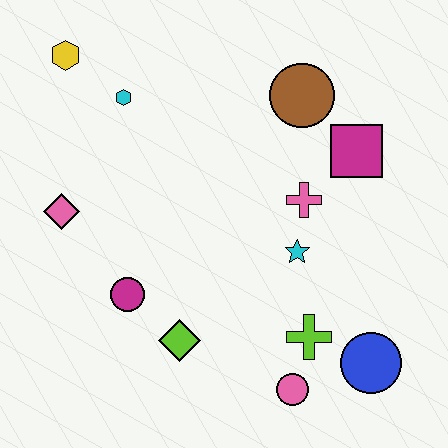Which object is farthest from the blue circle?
The yellow hexagon is farthest from the blue circle.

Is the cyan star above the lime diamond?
Yes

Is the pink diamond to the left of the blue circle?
Yes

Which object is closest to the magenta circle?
The lime diamond is closest to the magenta circle.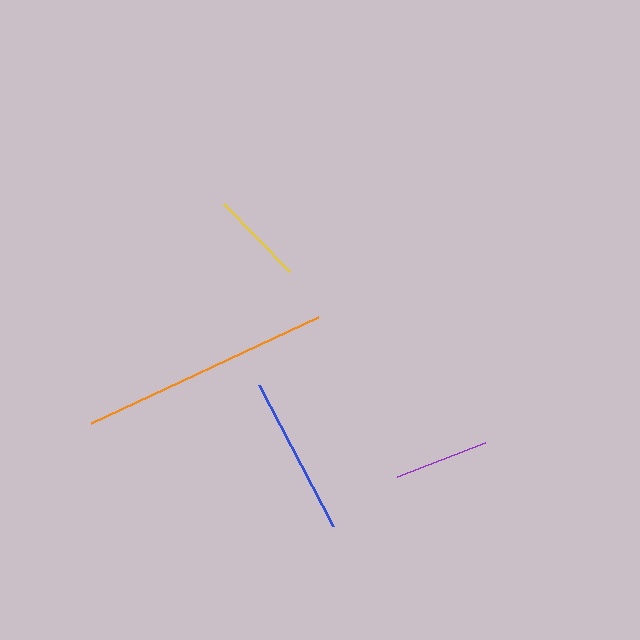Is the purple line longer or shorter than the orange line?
The orange line is longer than the purple line.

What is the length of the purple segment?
The purple segment is approximately 95 pixels long.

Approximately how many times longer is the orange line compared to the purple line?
The orange line is approximately 2.6 times the length of the purple line.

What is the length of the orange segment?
The orange segment is approximately 250 pixels long.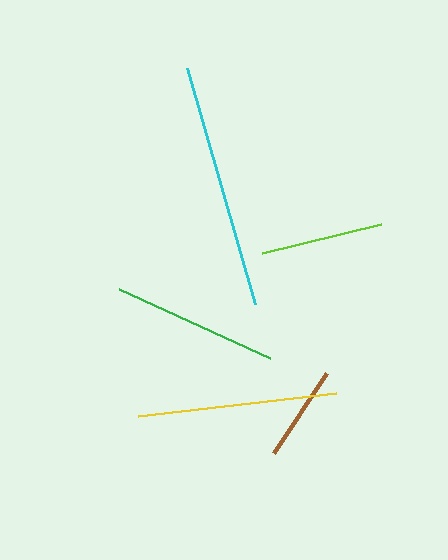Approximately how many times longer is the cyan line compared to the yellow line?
The cyan line is approximately 1.2 times the length of the yellow line.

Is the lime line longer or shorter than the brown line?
The lime line is longer than the brown line.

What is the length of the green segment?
The green segment is approximately 167 pixels long.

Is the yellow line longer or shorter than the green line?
The yellow line is longer than the green line.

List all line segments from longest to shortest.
From longest to shortest: cyan, yellow, green, lime, brown.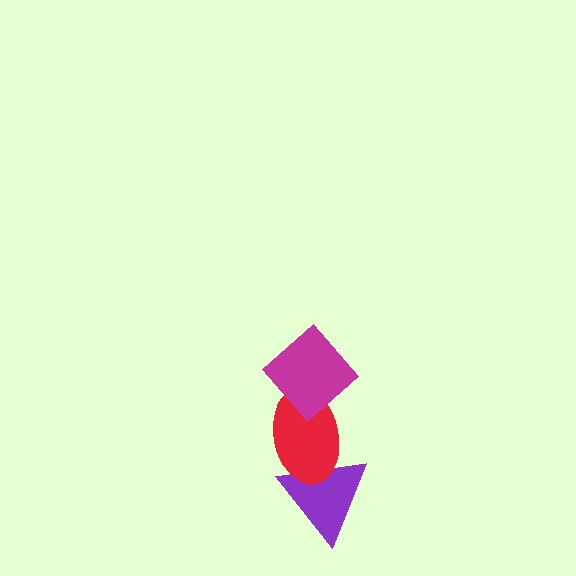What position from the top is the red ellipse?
The red ellipse is 2nd from the top.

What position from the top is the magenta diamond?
The magenta diamond is 1st from the top.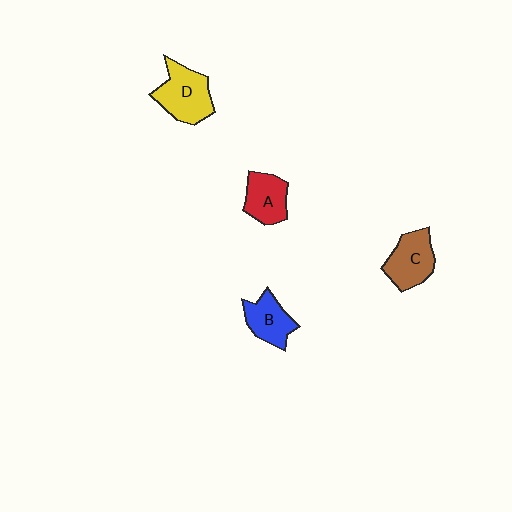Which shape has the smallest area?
Shape B (blue).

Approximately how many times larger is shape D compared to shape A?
Approximately 1.4 times.